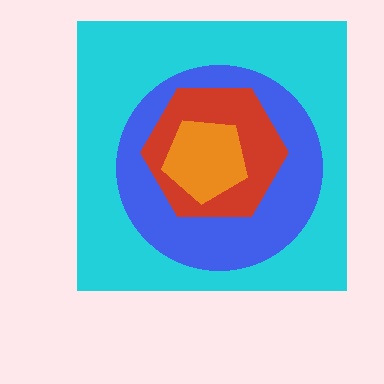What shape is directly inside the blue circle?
The red hexagon.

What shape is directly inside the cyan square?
The blue circle.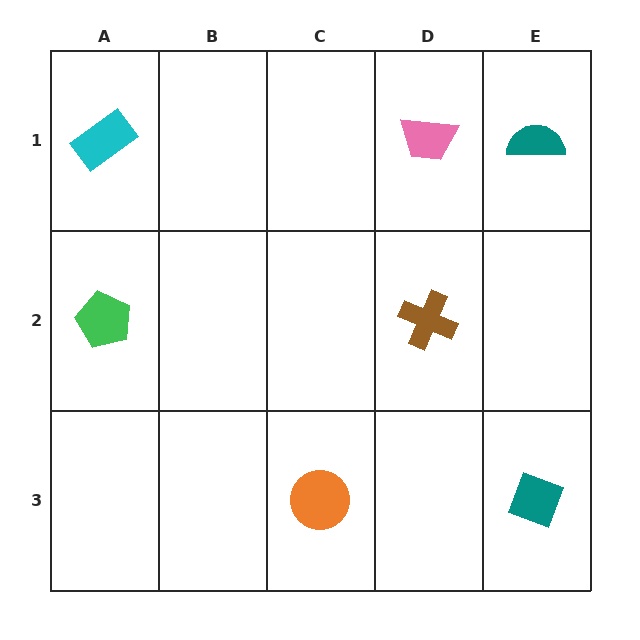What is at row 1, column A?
A cyan rectangle.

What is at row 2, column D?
A brown cross.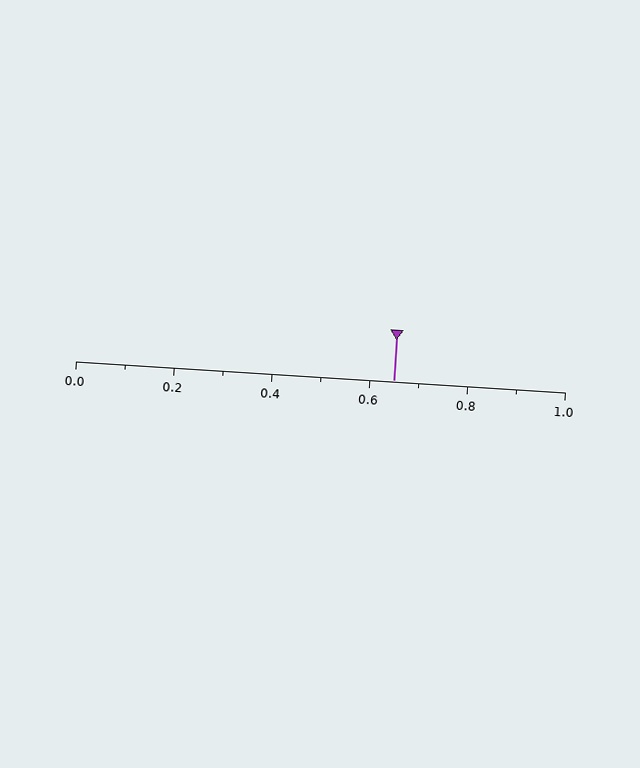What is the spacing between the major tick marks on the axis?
The major ticks are spaced 0.2 apart.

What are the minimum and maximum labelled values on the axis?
The axis runs from 0.0 to 1.0.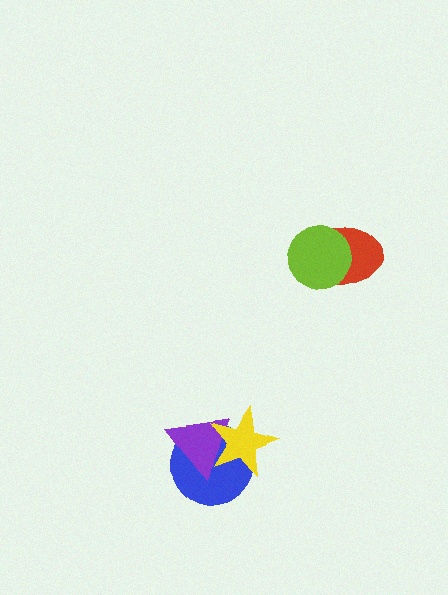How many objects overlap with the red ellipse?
1 object overlaps with the red ellipse.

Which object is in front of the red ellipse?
The lime circle is in front of the red ellipse.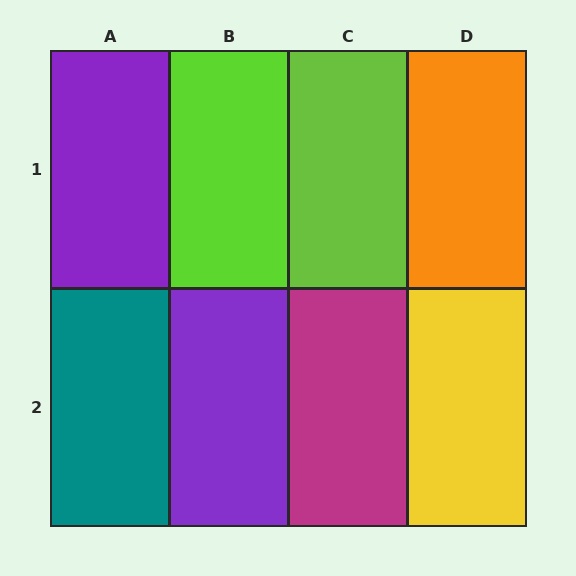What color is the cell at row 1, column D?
Orange.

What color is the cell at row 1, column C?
Lime.